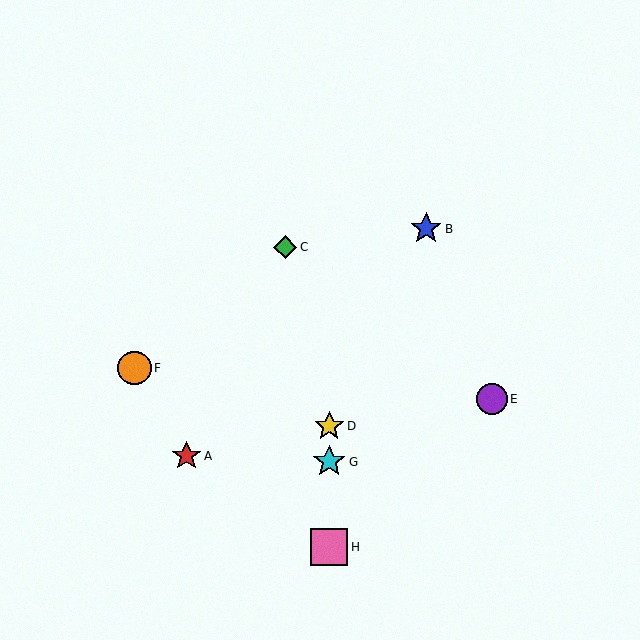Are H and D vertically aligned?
Yes, both are at x≈329.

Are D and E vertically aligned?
No, D is at x≈329 and E is at x≈492.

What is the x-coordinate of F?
Object F is at x≈135.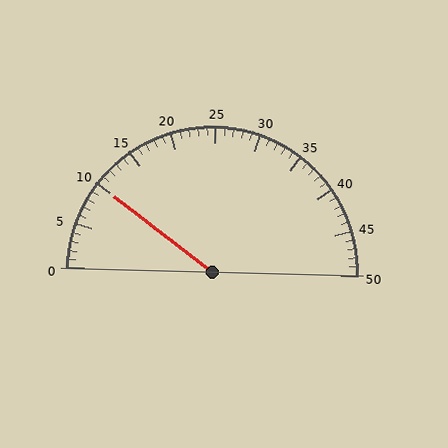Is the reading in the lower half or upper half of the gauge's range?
The reading is in the lower half of the range (0 to 50).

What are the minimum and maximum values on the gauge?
The gauge ranges from 0 to 50.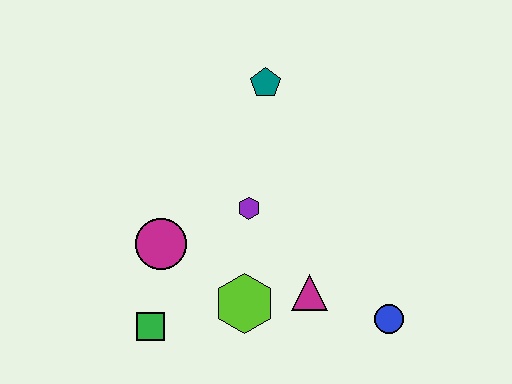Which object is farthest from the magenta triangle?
The teal pentagon is farthest from the magenta triangle.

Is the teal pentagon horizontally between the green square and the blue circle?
Yes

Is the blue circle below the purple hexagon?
Yes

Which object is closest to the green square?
The magenta circle is closest to the green square.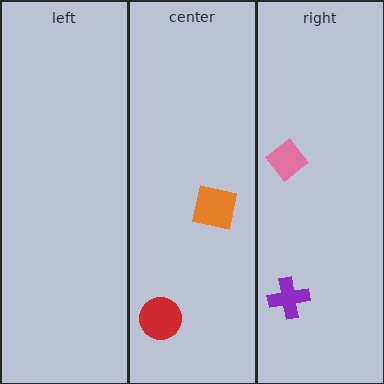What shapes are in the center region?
The red circle, the orange square.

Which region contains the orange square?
The center region.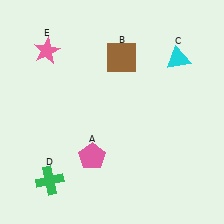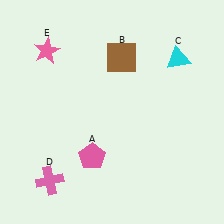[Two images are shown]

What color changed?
The cross (D) changed from green in Image 1 to pink in Image 2.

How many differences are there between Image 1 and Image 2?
There is 1 difference between the two images.